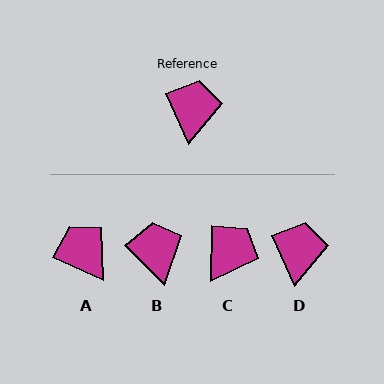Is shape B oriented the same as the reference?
No, it is off by about 20 degrees.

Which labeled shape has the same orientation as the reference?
D.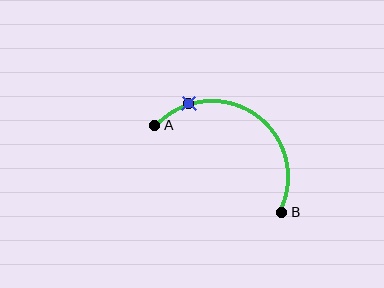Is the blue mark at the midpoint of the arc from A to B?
No. The blue mark lies on the arc but is closer to endpoint A. The arc midpoint would be at the point on the curve equidistant along the arc from both A and B.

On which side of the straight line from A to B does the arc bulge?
The arc bulges above and to the right of the straight line connecting A and B.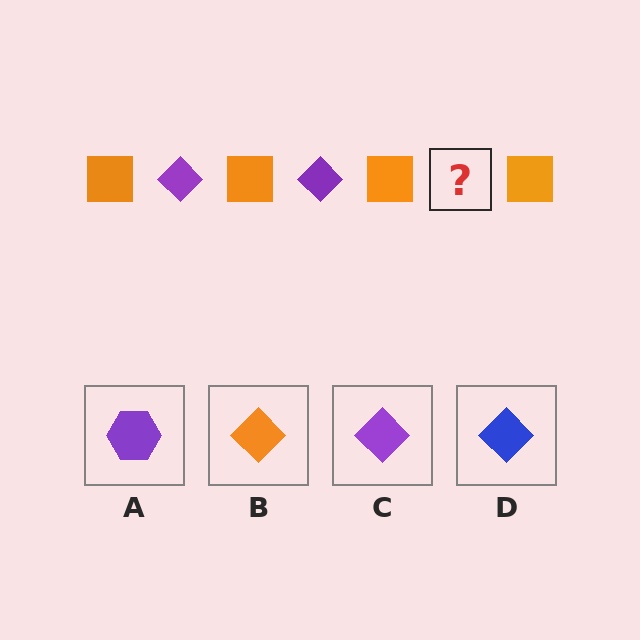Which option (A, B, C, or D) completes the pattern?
C.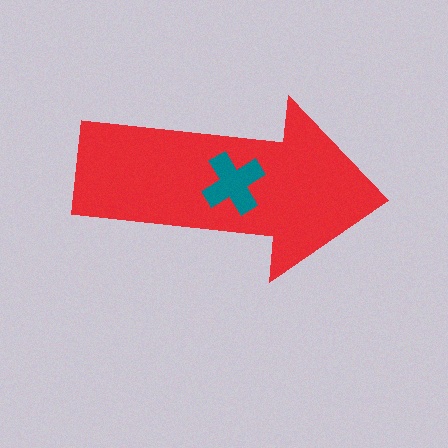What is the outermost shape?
The red arrow.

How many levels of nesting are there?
2.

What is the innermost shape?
The teal cross.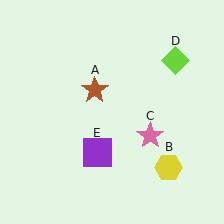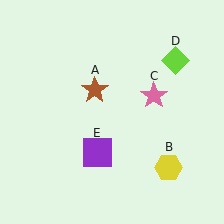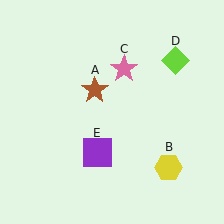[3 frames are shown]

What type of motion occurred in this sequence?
The pink star (object C) rotated counterclockwise around the center of the scene.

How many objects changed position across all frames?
1 object changed position: pink star (object C).